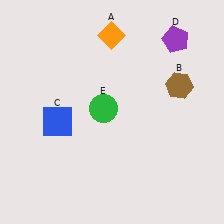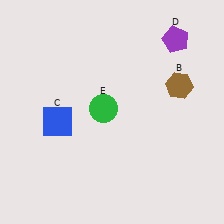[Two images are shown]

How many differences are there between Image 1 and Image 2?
There is 1 difference between the two images.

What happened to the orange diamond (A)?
The orange diamond (A) was removed in Image 2. It was in the top-left area of Image 1.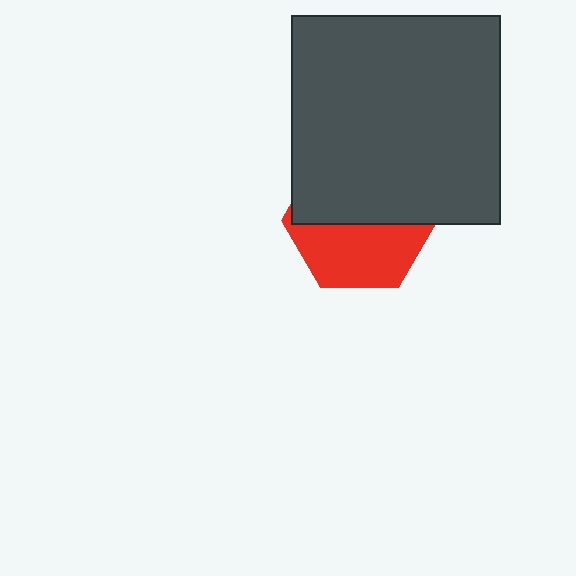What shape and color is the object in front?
The object in front is a dark gray square.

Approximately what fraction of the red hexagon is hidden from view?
Roughly 54% of the red hexagon is hidden behind the dark gray square.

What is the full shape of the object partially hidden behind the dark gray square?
The partially hidden object is a red hexagon.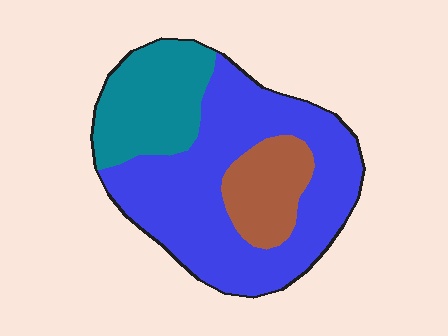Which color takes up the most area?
Blue, at roughly 60%.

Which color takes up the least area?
Brown, at roughly 15%.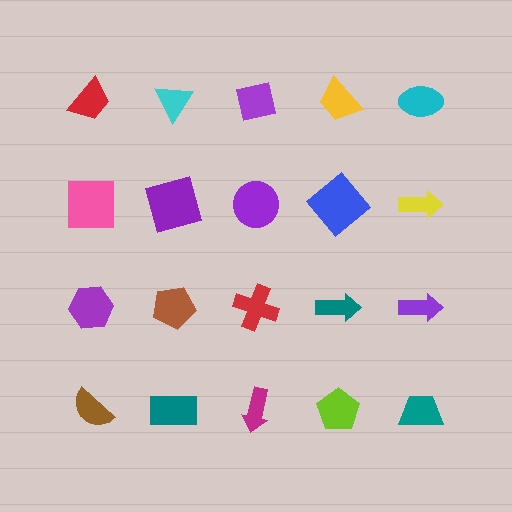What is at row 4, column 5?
A teal trapezoid.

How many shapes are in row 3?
5 shapes.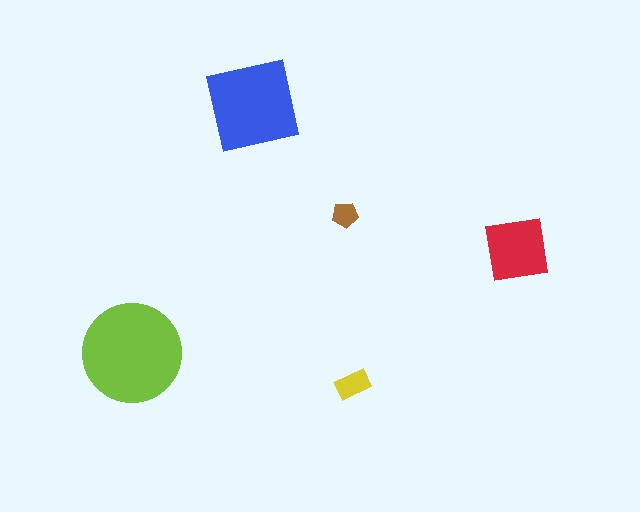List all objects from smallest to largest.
The brown pentagon, the yellow rectangle, the red square, the blue square, the lime circle.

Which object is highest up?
The blue square is topmost.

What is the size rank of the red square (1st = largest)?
3rd.